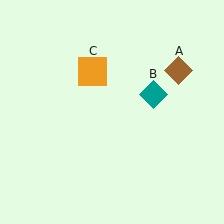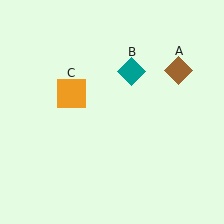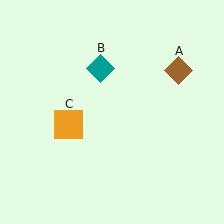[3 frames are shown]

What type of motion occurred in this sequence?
The teal diamond (object B), orange square (object C) rotated counterclockwise around the center of the scene.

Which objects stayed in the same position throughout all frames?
Brown diamond (object A) remained stationary.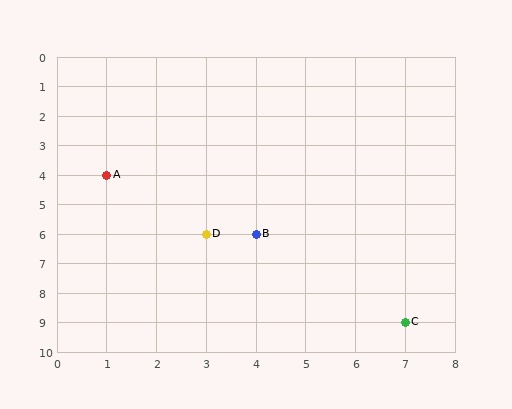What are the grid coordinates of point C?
Point C is at grid coordinates (7, 9).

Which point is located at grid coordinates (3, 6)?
Point D is at (3, 6).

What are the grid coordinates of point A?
Point A is at grid coordinates (1, 4).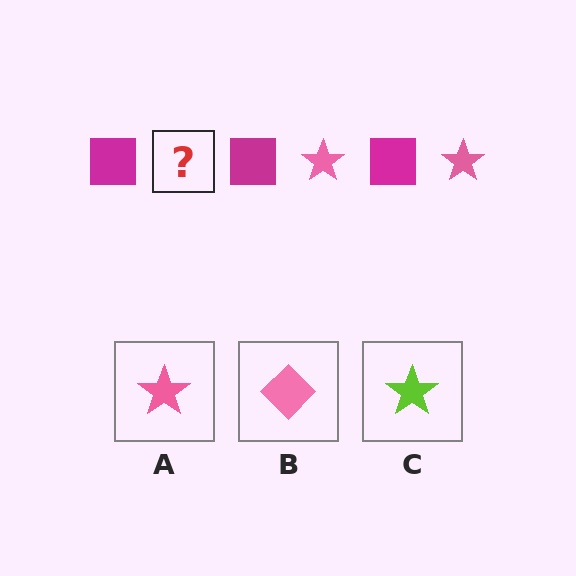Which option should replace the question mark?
Option A.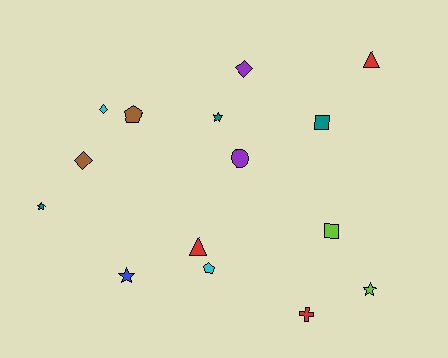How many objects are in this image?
There are 15 objects.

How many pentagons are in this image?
There are 2 pentagons.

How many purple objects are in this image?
There are 2 purple objects.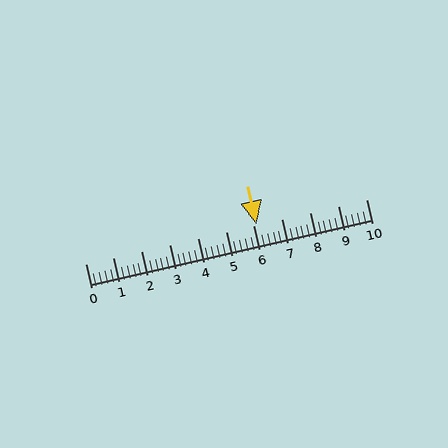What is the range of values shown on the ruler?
The ruler shows values from 0 to 10.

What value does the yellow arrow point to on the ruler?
The yellow arrow points to approximately 6.1.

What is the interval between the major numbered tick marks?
The major tick marks are spaced 1 units apart.